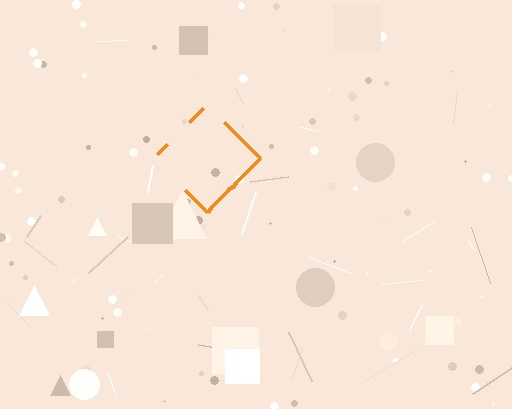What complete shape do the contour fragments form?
The contour fragments form a diamond.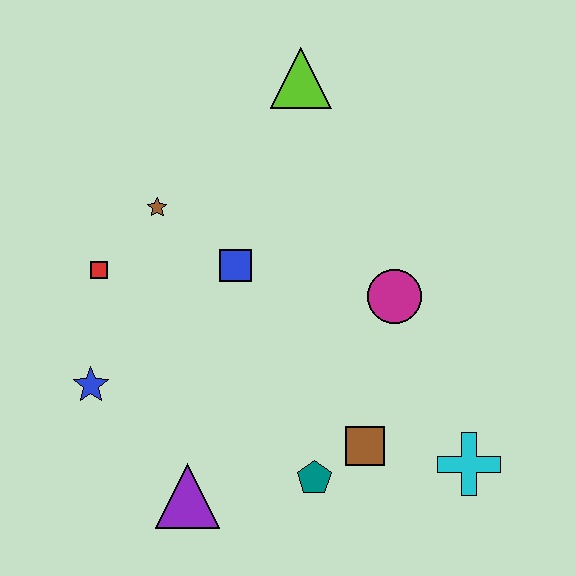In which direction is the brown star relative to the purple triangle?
The brown star is above the purple triangle.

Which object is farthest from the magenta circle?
The blue star is farthest from the magenta circle.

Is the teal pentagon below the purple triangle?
No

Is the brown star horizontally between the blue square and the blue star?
Yes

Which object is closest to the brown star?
The red square is closest to the brown star.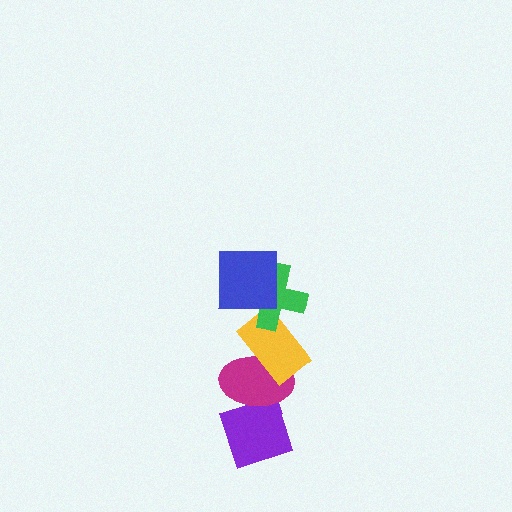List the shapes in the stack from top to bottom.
From top to bottom: the blue square, the green cross, the yellow rectangle, the magenta ellipse, the purple diamond.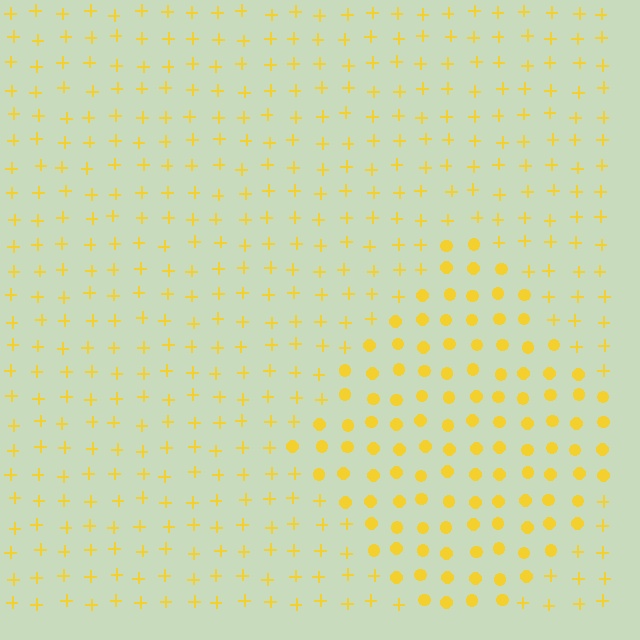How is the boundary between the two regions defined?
The boundary is defined by a change in element shape: circles inside vs. plus signs outside. All elements share the same color and spacing.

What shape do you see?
I see a diamond.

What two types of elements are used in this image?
The image uses circles inside the diamond region and plus signs outside it.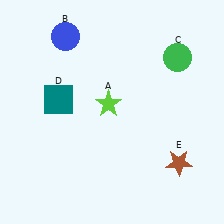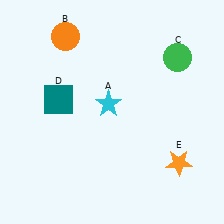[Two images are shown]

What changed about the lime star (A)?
In Image 1, A is lime. In Image 2, it changed to cyan.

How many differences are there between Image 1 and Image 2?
There are 3 differences between the two images.